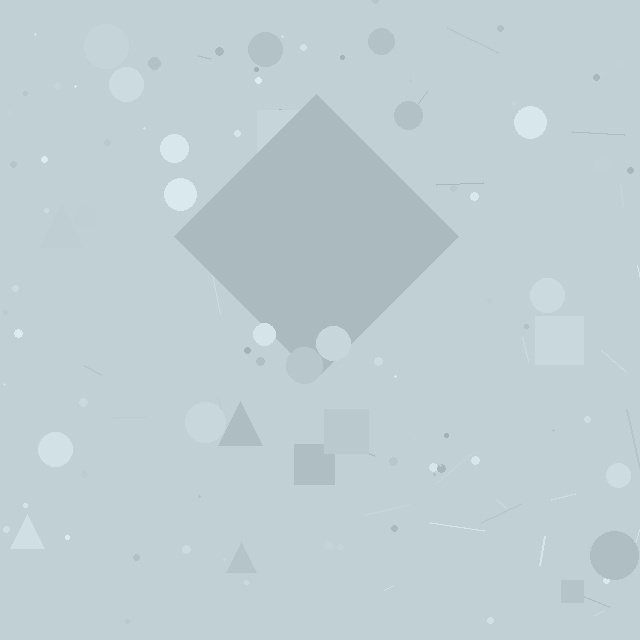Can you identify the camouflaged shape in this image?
The camouflaged shape is a diamond.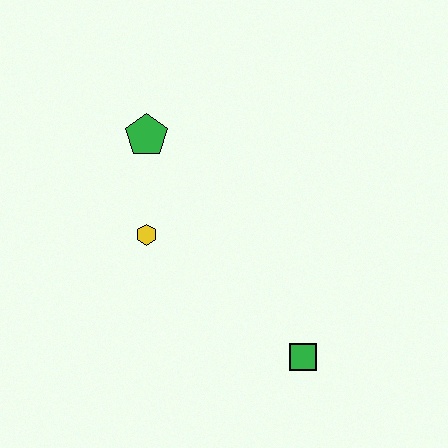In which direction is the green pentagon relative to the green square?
The green pentagon is above the green square.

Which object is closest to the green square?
The yellow hexagon is closest to the green square.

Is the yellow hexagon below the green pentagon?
Yes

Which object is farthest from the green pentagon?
The green square is farthest from the green pentagon.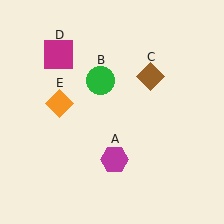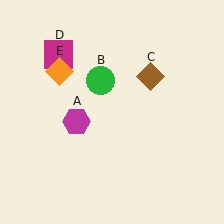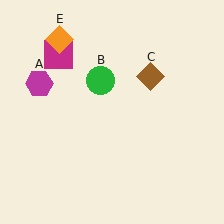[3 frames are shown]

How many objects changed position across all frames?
2 objects changed position: magenta hexagon (object A), orange diamond (object E).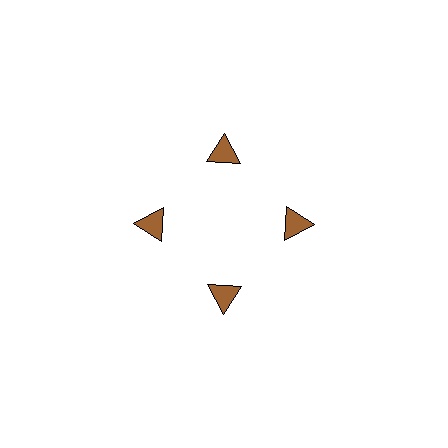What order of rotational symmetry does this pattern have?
This pattern has 4-fold rotational symmetry.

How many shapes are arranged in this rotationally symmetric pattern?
There are 4 shapes, arranged in 4 groups of 1.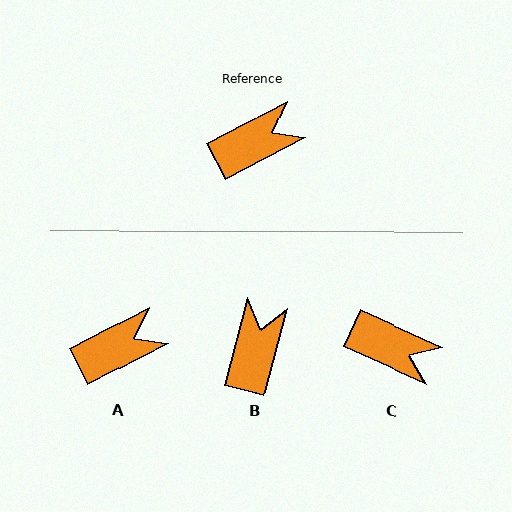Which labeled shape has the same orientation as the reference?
A.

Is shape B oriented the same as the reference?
No, it is off by about 48 degrees.